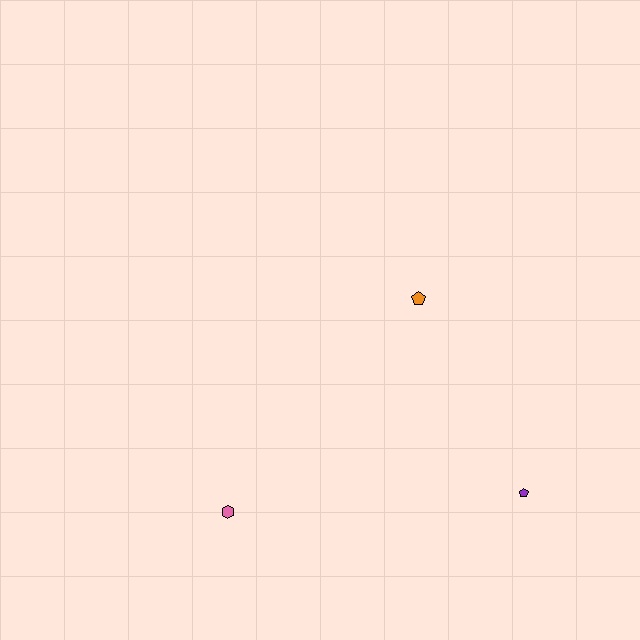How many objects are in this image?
There are 3 objects.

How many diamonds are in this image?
There are no diamonds.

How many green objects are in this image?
There are no green objects.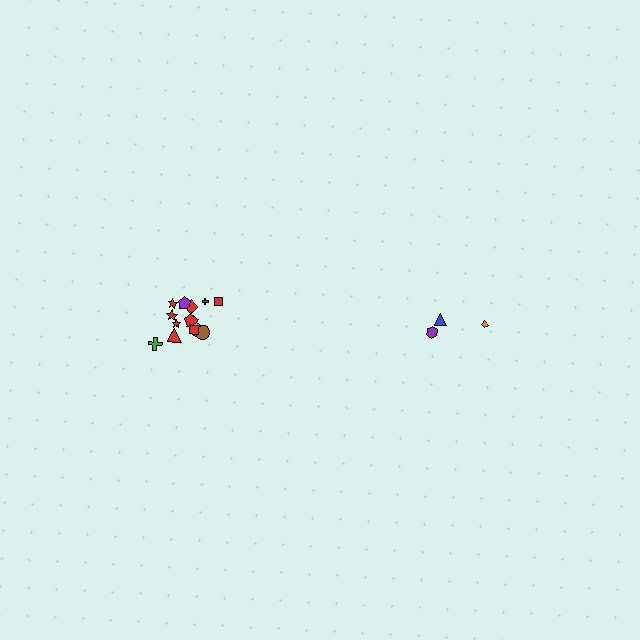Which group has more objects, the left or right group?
The left group.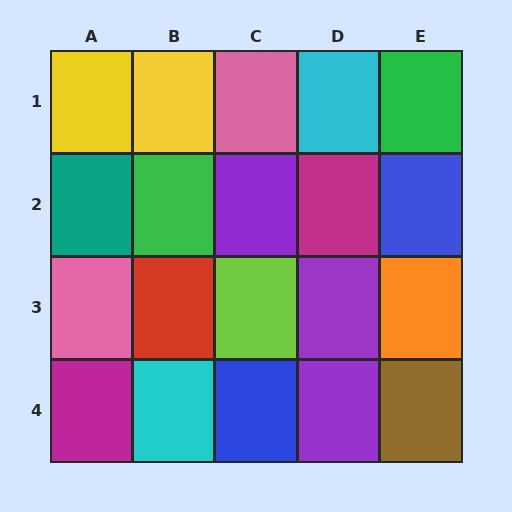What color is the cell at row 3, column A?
Pink.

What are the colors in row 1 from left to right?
Yellow, yellow, pink, cyan, green.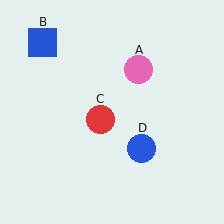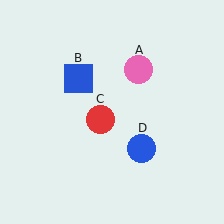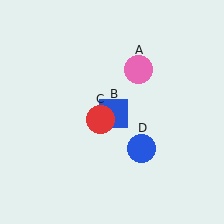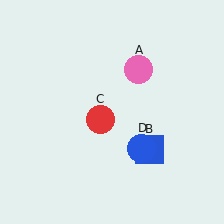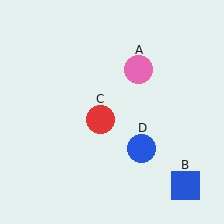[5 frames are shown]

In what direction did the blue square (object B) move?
The blue square (object B) moved down and to the right.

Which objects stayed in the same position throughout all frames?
Pink circle (object A) and red circle (object C) and blue circle (object D) remained stationary.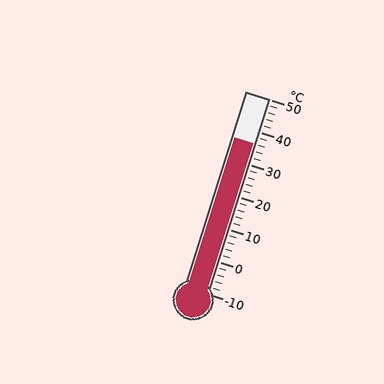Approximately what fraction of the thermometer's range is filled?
The thermometer is filled to approximately 75% of its range.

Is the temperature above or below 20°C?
The temperature is above 20°C.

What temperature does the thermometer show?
The thermometer shows approximately 36°C.